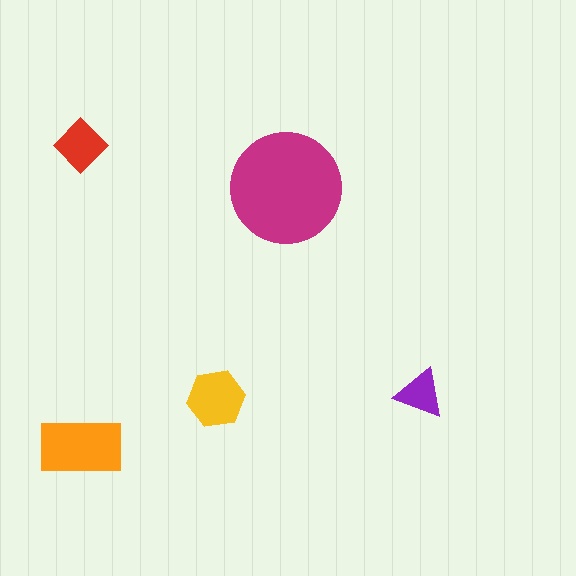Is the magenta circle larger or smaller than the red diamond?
Larger.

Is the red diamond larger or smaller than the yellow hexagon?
Smaller.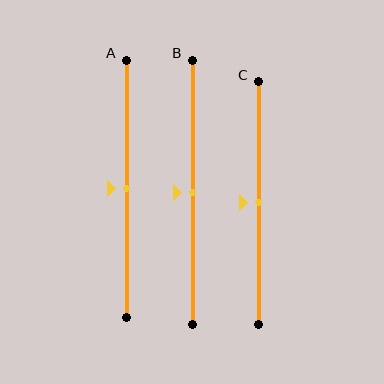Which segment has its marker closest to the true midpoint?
Segment A has its marker closest to the true midpoint.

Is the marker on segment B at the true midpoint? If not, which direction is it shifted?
Yes, the marker on segment B is at the true midpoint.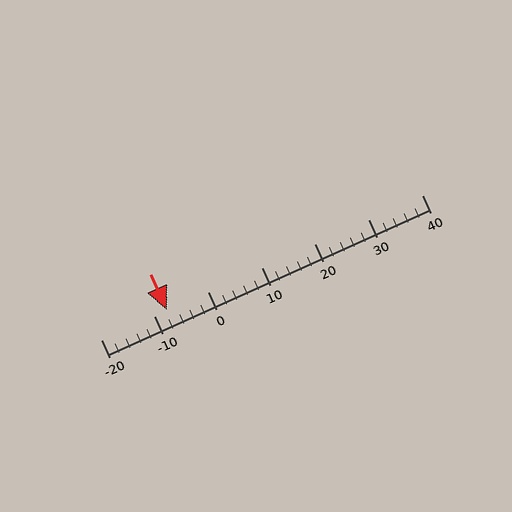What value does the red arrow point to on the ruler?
The red arrow points to approximately -8.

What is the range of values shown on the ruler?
The ruler shows values from -20 to 40.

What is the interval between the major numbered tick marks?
The major tick marks are spaced 10 units apart.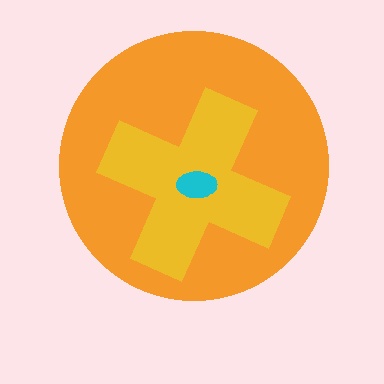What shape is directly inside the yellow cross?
The cyan ellipse.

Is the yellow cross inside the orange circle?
Yes.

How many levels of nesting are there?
3.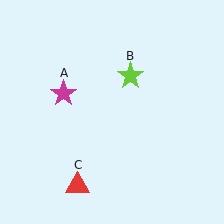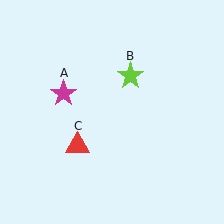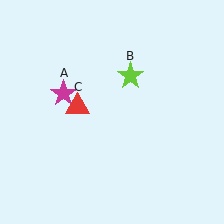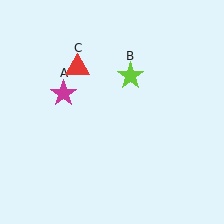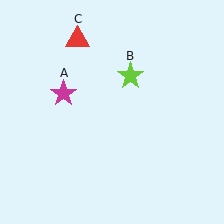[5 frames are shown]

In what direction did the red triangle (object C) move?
The red triangle (object C) moved up.